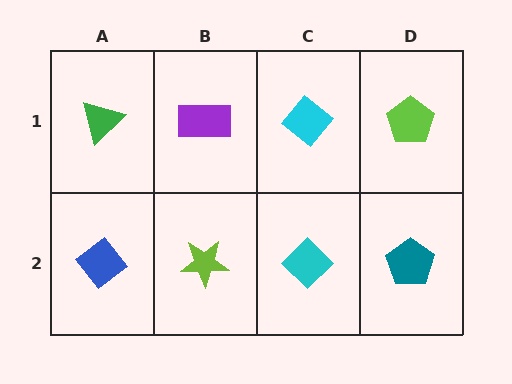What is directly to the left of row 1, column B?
A green triangle.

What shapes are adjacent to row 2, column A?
A green triangle (row 1, column A), a lime star (row 2, column B).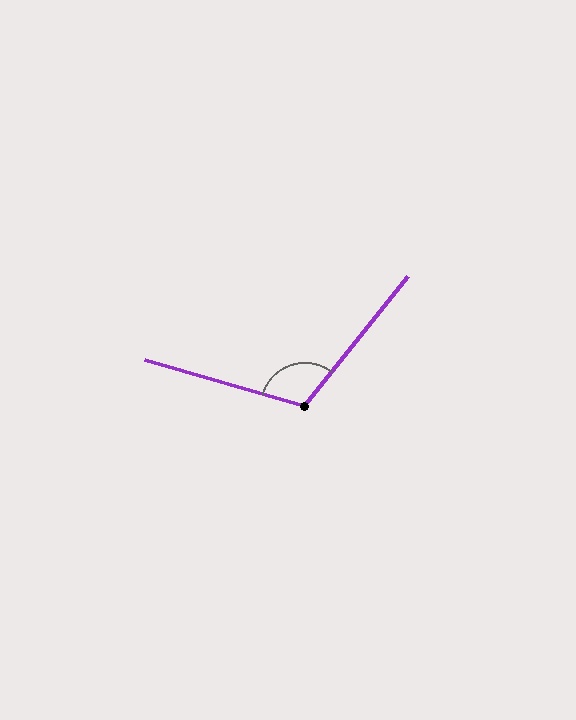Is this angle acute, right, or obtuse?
It is obtuse.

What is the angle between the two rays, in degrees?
Approximately 113 degrees.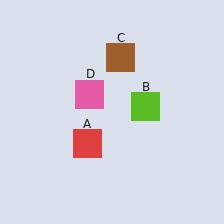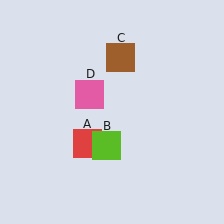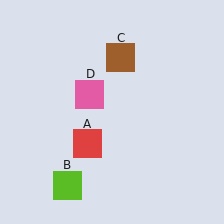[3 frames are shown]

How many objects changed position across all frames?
1 object changed position: lime square (object B).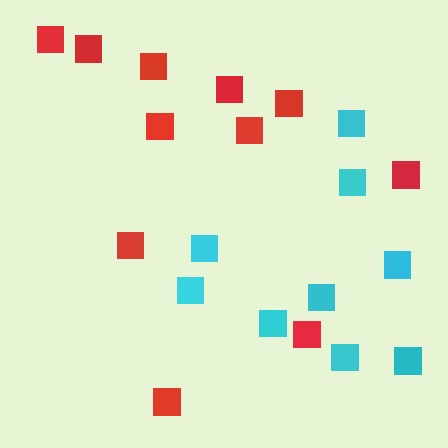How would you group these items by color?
There are 2 groups: one group of red squares (11) and one group of cyan squares (9).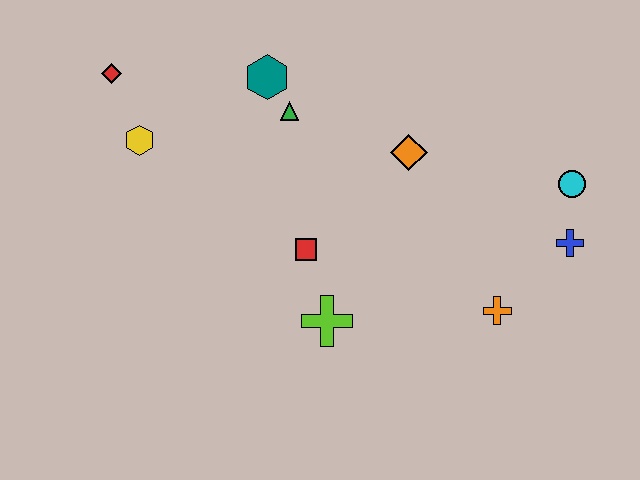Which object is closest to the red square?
The lime cross is closest to the red square.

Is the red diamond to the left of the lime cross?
Yes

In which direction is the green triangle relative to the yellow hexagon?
The green triangle is to the right of the yellow hexagon.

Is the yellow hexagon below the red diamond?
Yes